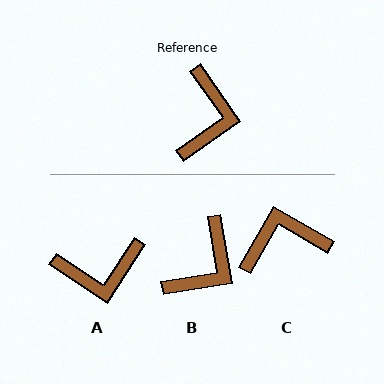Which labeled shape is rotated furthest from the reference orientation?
C, about 115 degrees away.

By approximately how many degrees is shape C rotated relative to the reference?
Approximately 115 degrees counter-clockwise.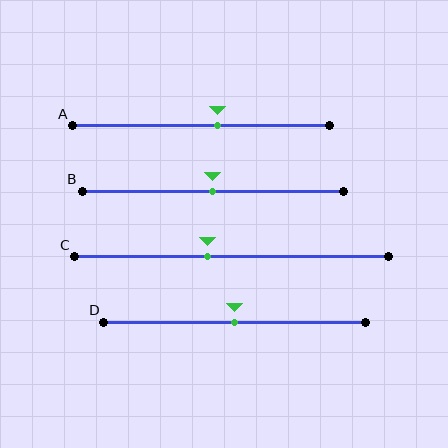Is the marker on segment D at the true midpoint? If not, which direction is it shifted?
Yes, the marker on segment D is at the true midpoint.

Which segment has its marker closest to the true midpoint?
Segment B has its marker closest to the true midpoint.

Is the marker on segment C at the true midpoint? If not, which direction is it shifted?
No, the marker on segment C is shifted to the left by about 8% of the segment length.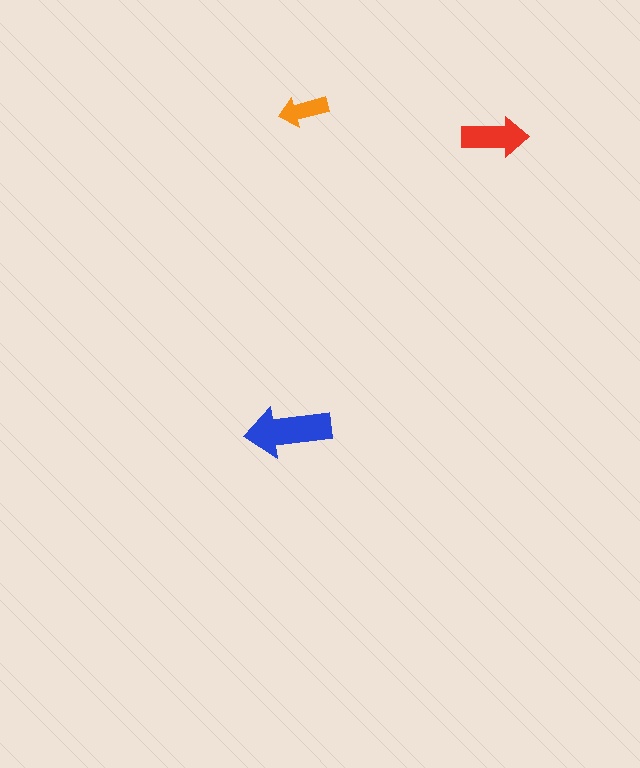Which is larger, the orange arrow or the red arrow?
The red one.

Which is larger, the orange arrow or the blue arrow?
The blue one.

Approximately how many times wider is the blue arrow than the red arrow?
About 1.5 times wider.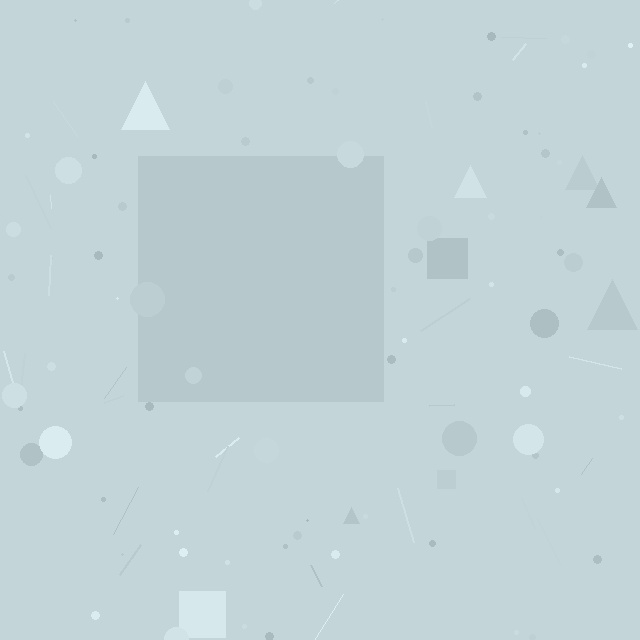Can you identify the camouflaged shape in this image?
The camouflaged shape is a square.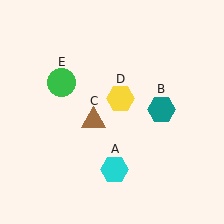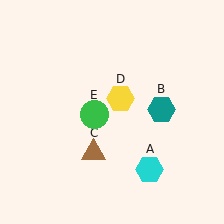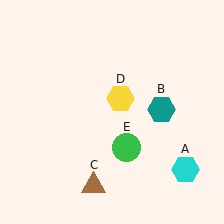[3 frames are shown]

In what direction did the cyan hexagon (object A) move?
The cyan hexagon (object A) moved right.